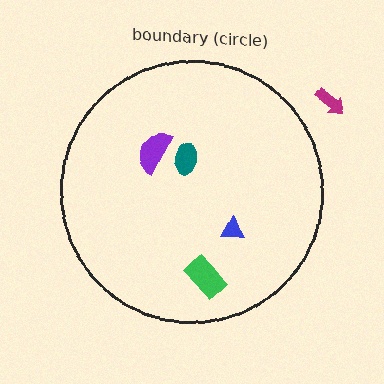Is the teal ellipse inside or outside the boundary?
Inside.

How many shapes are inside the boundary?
4 inside, 1 outside.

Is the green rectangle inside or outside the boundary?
Inside.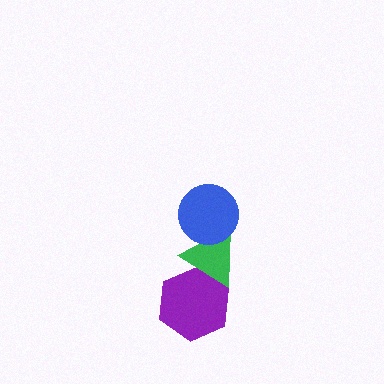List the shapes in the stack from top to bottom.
From top to bottom: the blue circle, the green triangle, the purple hexagon.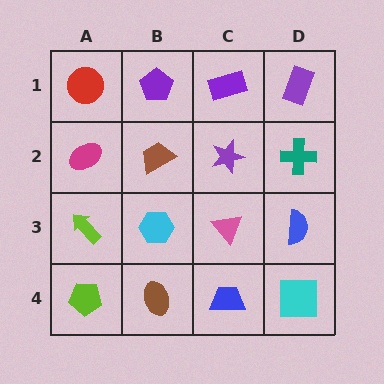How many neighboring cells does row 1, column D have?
2.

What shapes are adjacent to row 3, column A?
A magenta ellipse (row 2, column A), a lime pentagon (row 4, column A), a cyan hexagon (row 3, column B).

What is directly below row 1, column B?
A brown trapezoid.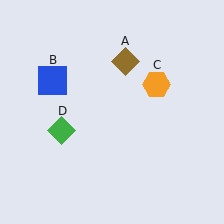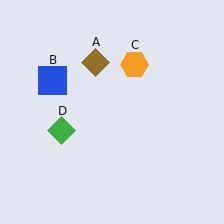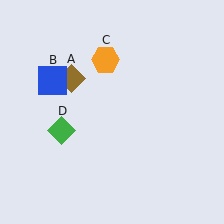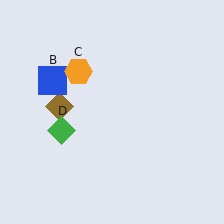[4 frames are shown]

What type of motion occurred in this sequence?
The brown diamond (object A), orange hexagon (object C) rotated counterclockwise around the center of the scene.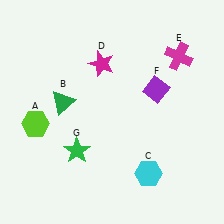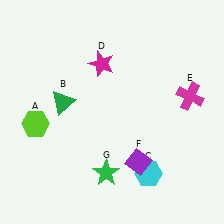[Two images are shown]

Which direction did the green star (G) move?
The green star (G) moved right.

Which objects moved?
The objects that moved are: the magenta cross (E), the purple diamond (F), the green star (G).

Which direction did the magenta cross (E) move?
The magenta cross (E) moved down.